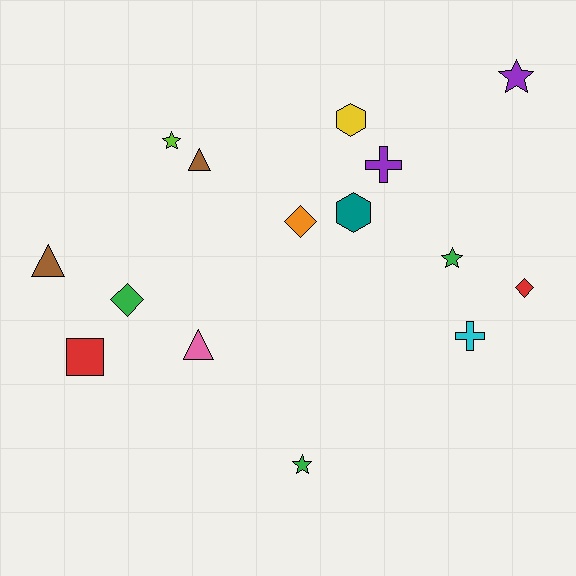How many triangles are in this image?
There are 3 triangles.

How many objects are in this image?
There are 15 objects.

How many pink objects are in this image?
There is 1 pink object.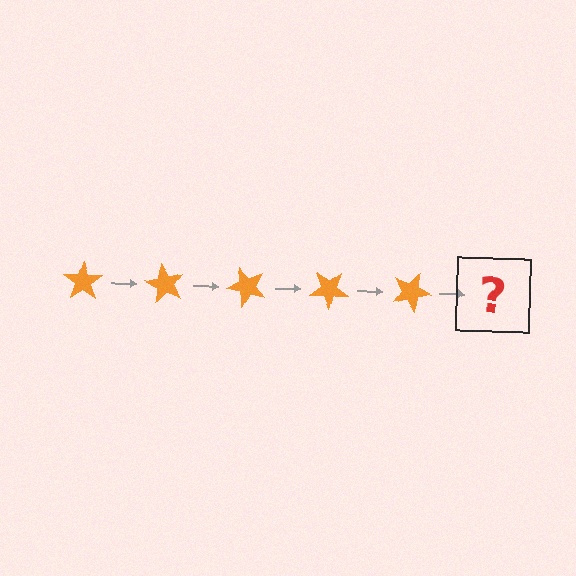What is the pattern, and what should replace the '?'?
The pattern is that the star rotates 60 degrees each step. The '?' should be an orange star rotated 300 degrees.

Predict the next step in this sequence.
The next step is an orange star rotated 300 degrees.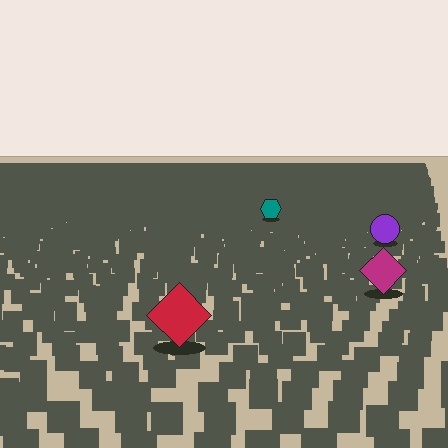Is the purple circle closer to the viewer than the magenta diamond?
No. The magenta diamond is closer — you can tell from the texture gradient: the ground texture is coarser near it.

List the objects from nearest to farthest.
From nearest to farthest: the red diamond, the magenta diamond, the purple circle, the teal hexagon.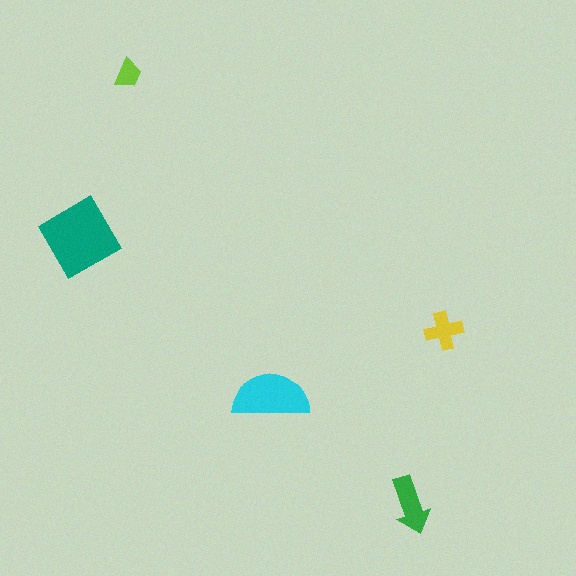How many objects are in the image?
There are 5 objects in the image.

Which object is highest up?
The lime trapezoid is topmost.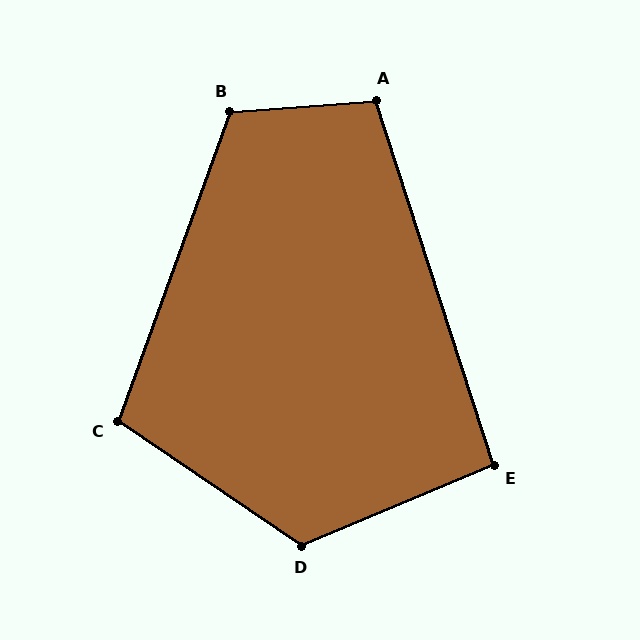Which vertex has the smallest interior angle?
E, at approximately 95 degrees.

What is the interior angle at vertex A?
Approximately 103 degrees (obtuse).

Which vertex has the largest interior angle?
D, at approximately 123 degrees.